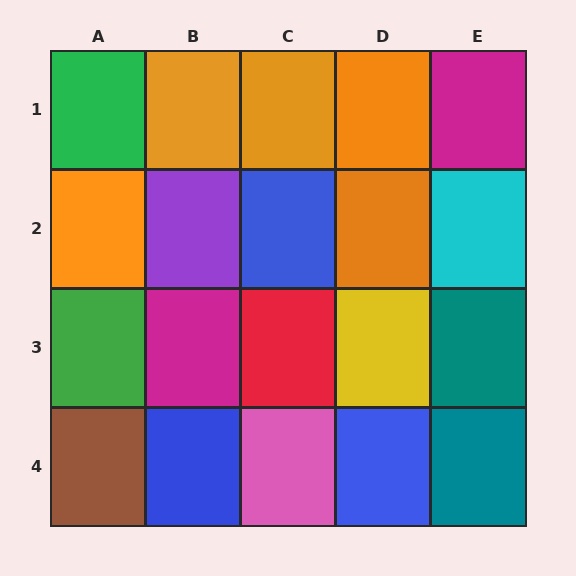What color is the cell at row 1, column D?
Orange.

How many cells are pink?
1 cell is pink.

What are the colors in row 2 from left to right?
Orange, purple, blue, orange, cyan.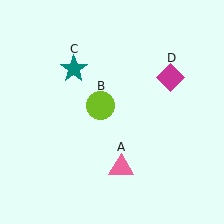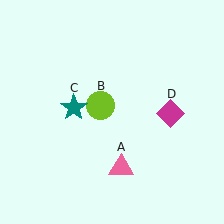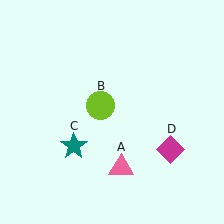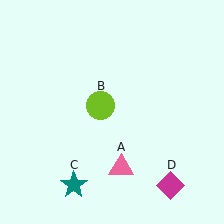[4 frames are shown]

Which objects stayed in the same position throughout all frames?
Pink triangle (object A) and lime circle (object B) remained stationary.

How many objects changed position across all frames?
2 objects changed position: teal star (object C), magenta diamond (object D).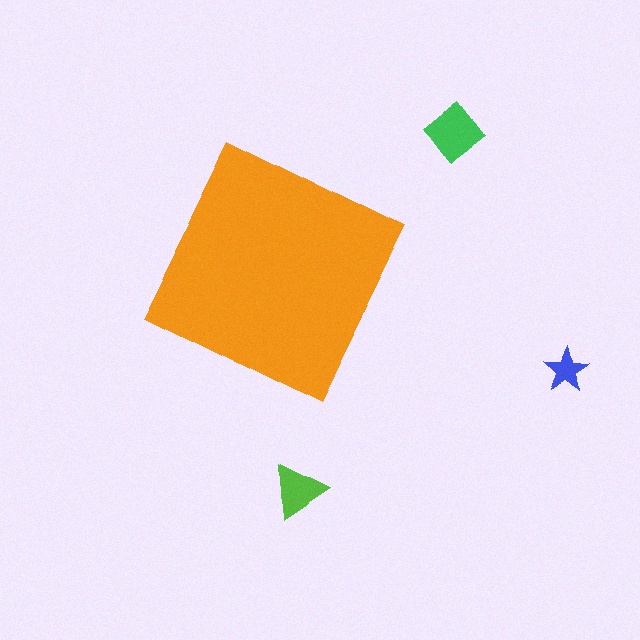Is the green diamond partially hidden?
No, the green diamond is fully visible.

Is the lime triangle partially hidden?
No, the lime triangle is fully visible.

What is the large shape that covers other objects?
An orange square.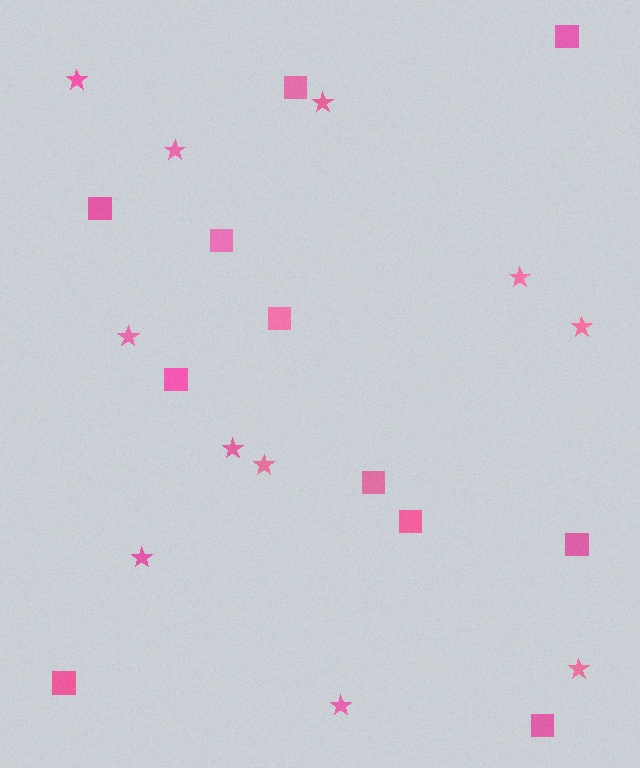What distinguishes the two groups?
There are 2 groups: one group of squares (11) and one group of stars (11).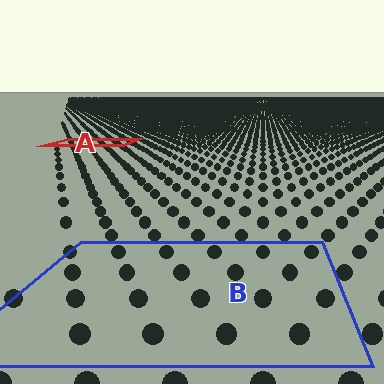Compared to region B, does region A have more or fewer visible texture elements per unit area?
Region A has more texture elements per unit area — they are packed more densely because it is farther away.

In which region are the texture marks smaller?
The texture marks are smaller in region A, because it is farther away.